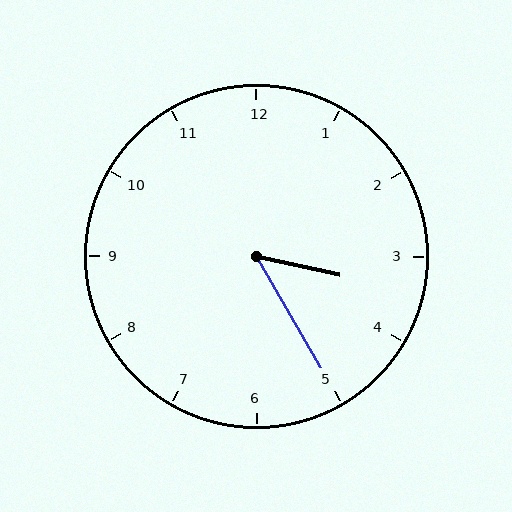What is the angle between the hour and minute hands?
Approximately 48 degrees.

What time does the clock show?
3:25.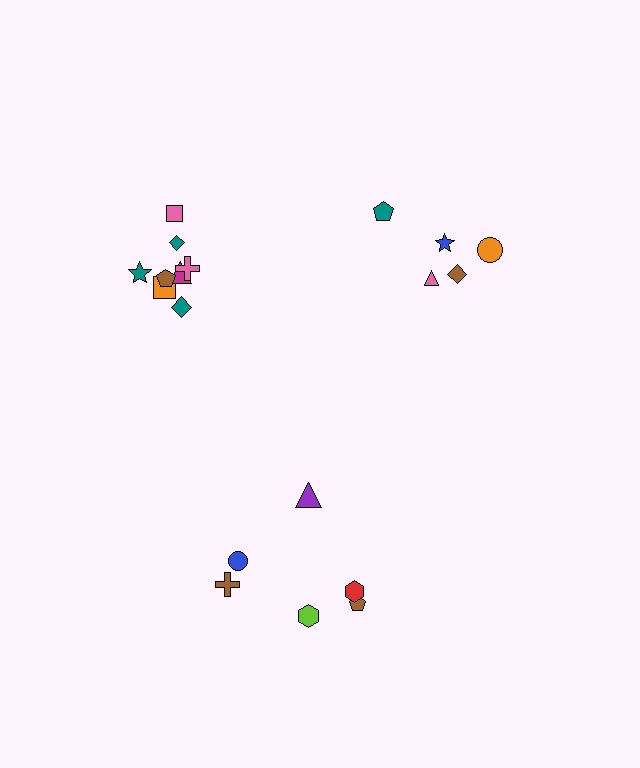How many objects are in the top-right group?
There are 5 objects.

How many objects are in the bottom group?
There are 6 objects.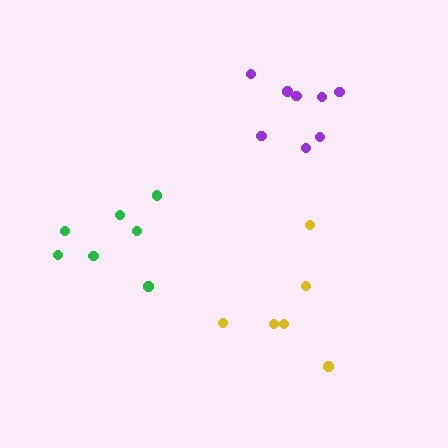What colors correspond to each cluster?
The clusters are colored: yellow, purple, green.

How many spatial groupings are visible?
There are 3 spatial groupings.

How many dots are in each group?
Group 1: 6 dots, Group 2: 8 dots, Group 3: 7 dots (21 total).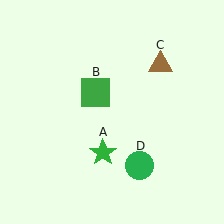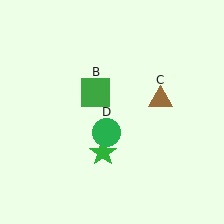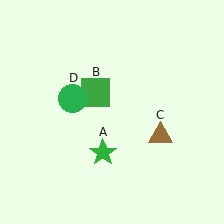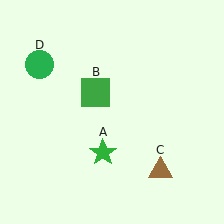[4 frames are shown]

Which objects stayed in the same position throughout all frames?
Green star (object A) and green square (object B) remained stationary.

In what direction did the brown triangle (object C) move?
The brown triangle (object C) moved down.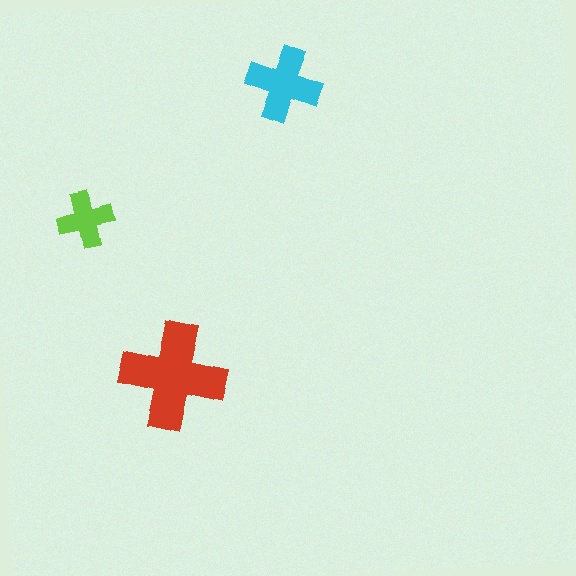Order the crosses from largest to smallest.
the red one, the cyan one, the lime one.